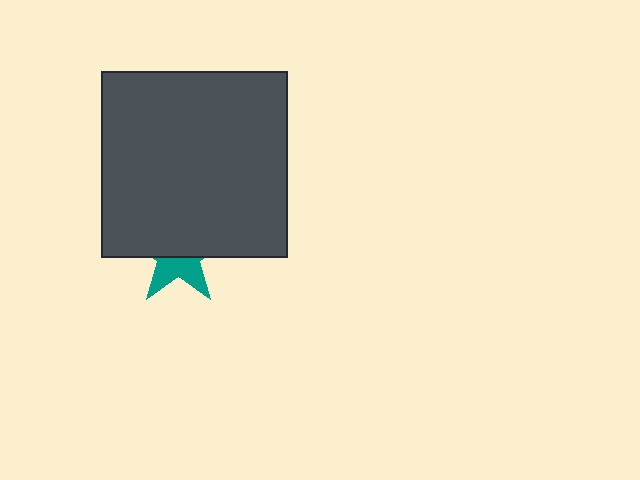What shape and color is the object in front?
The object in front is a dark gray square.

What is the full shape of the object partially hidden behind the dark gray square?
The partially hidden object is a teal star.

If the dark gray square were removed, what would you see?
You would see the complete teal star.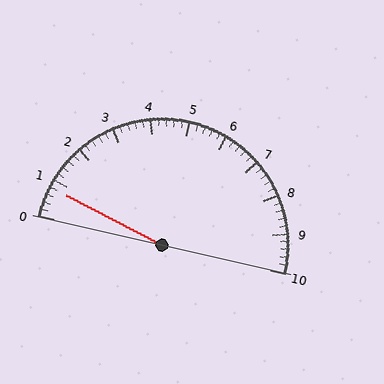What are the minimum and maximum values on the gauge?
The gauge ranges from 0 to 10.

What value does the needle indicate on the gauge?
The needle indicates approximately 0.8.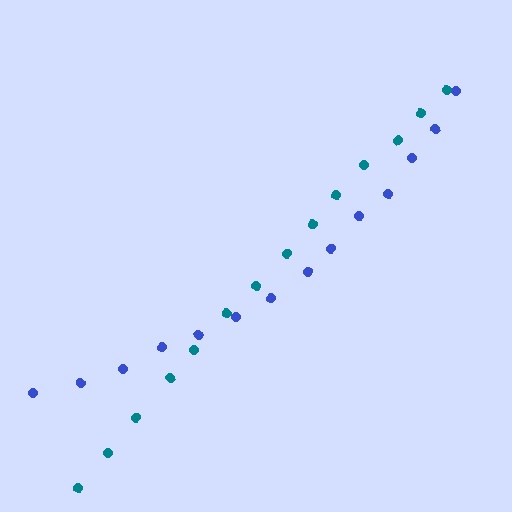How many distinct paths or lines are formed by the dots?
There are 2 distinct paths.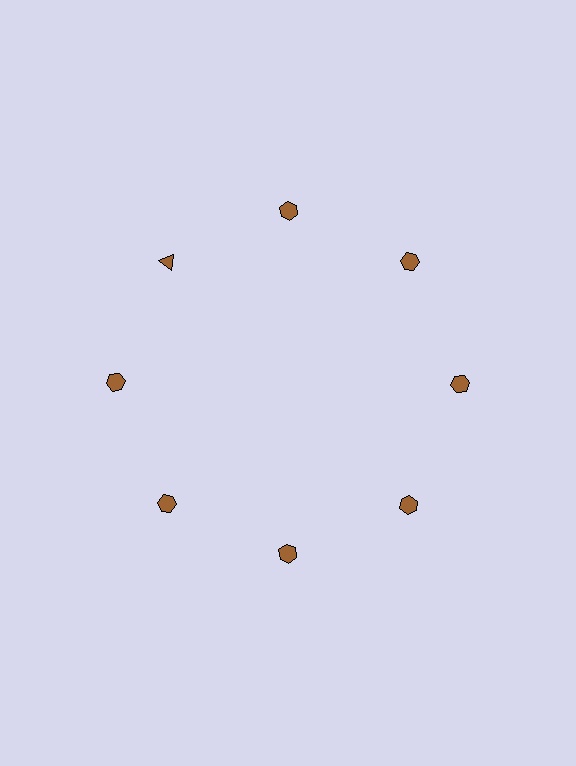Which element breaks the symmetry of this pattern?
The brown triangle at roughly the 10 o'clock position breaks the symmetry. All other shapes are brown hexagons.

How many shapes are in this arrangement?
There are 8 shapes arranged in a ring pattern.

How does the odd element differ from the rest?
It has a different shape: triangle instead of hexagon.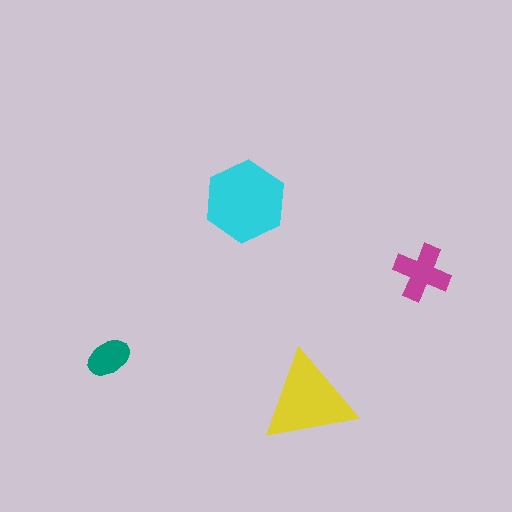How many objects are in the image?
There are 4 objects in the image.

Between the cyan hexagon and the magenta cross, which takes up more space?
The cyan hexagon.